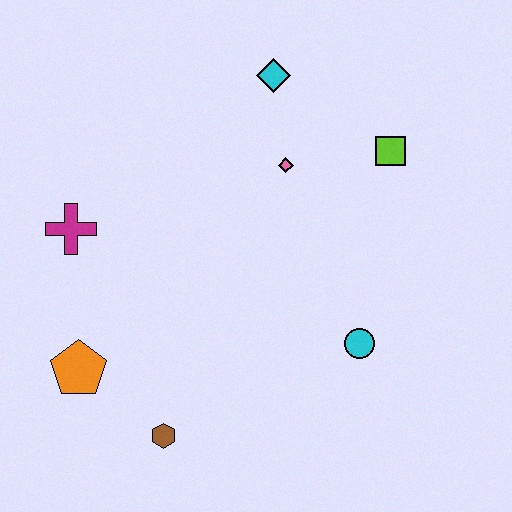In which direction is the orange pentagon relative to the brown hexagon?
The orange pentagon is to the left of the brown hexagon.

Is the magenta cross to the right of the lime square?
No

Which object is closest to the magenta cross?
The orange pentagon is closest to the magenta cross.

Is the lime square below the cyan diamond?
Yes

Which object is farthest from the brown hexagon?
The cyan diamond is farthest from the brown hexagon.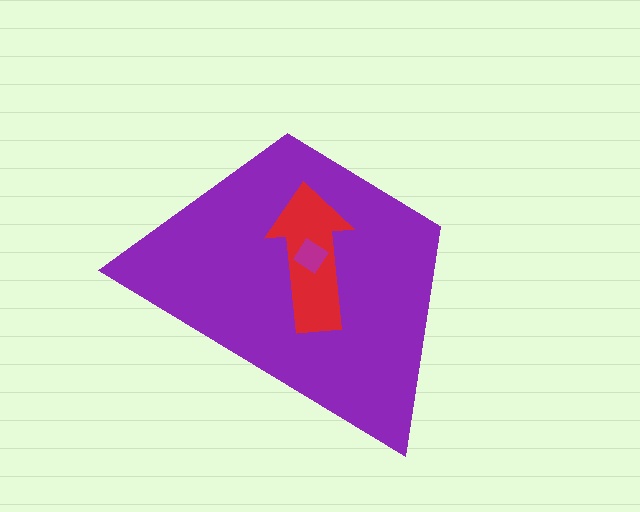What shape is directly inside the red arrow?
The magenta diamond.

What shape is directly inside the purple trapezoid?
The red arrow.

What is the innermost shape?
The magenta diamond.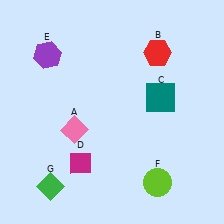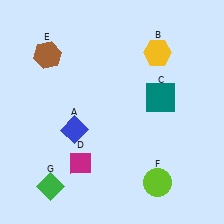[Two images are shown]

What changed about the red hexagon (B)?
In Image 1, B is red. In Image 2, it changed to yellow.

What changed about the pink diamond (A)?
In Image 1, A is pink. In Image 2, it changed to blue.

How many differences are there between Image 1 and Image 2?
There are 3 differences between the two images.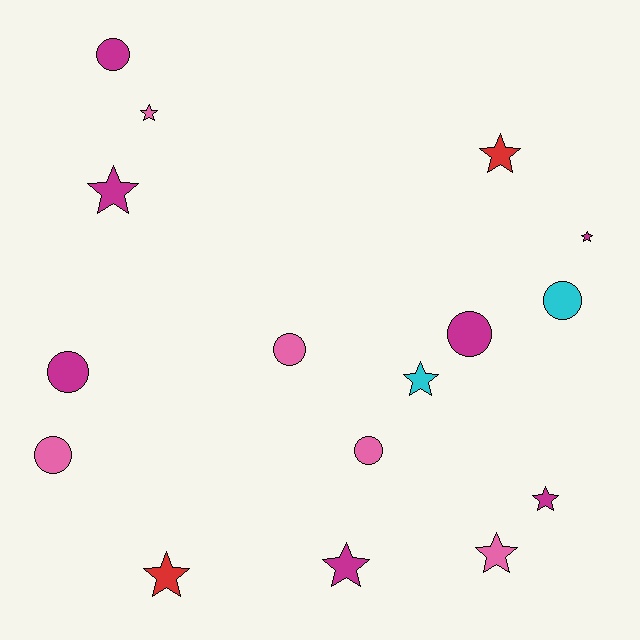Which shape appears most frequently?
Star, with 9 objects.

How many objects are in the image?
There are 16 objects.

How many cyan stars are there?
There is 1 cyan star.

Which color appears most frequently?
Magenta, with 7 objects.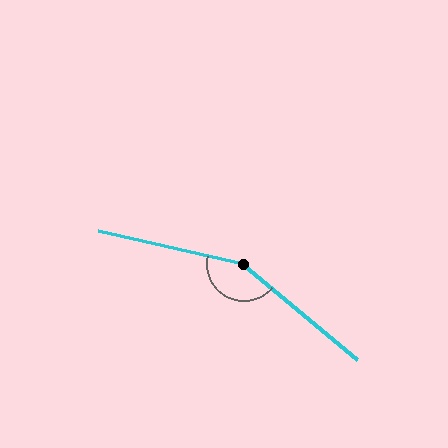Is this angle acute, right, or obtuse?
It is obtuse.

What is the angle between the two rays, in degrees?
Approximately 153 degrees.